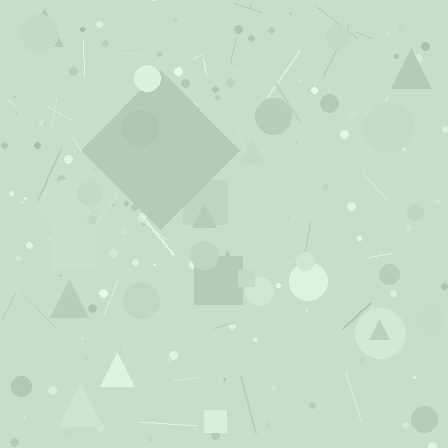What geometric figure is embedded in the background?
A diamond is embedded in the background.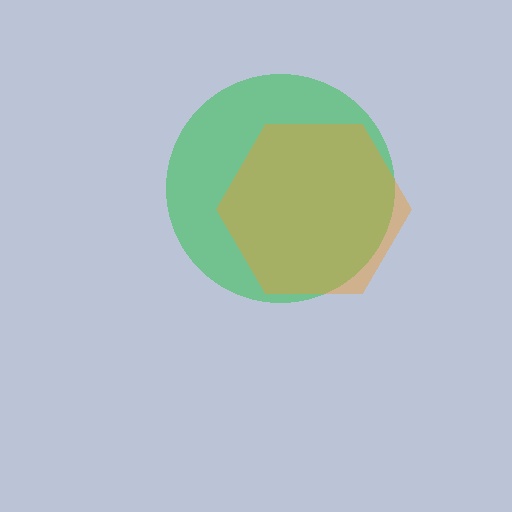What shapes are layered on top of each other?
The layered shapes are: a green circle, an orange hexagon.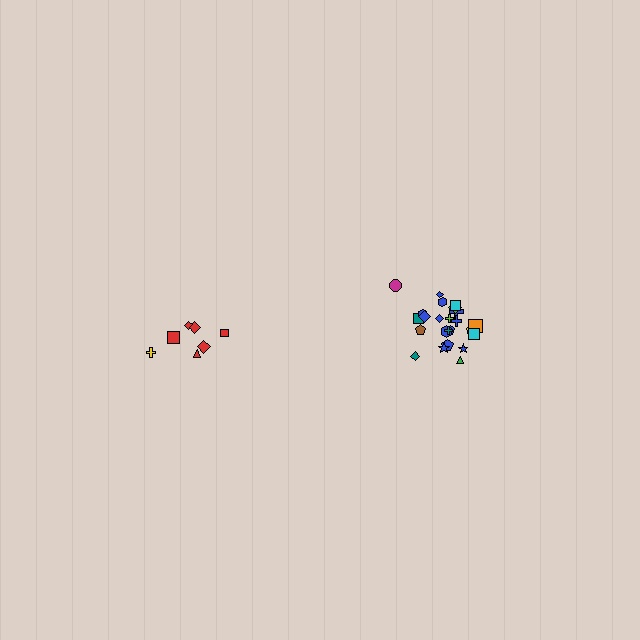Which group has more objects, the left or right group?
The right group.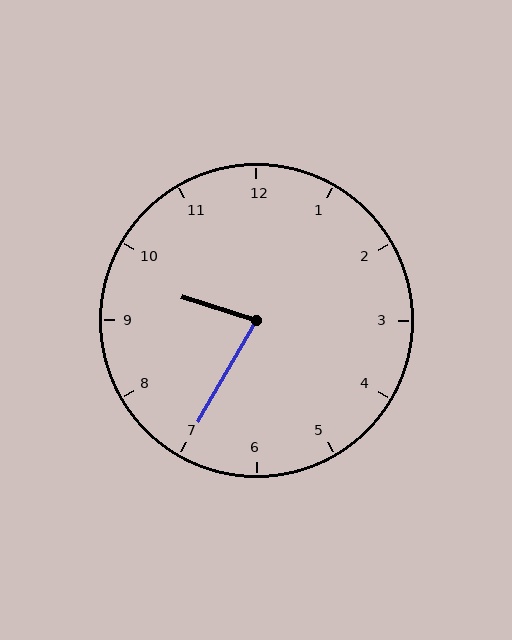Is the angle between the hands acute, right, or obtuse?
It is acute.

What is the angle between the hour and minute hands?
Approximately 78 degrees.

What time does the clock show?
9:35.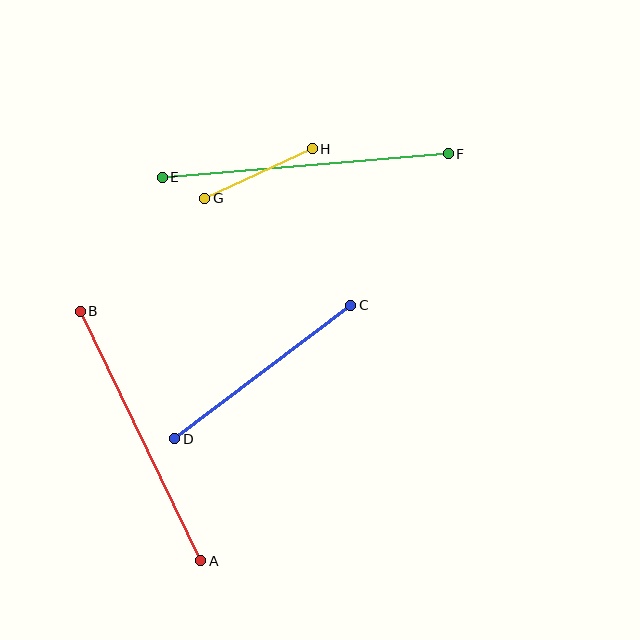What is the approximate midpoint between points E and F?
The midpoint is at approximately (305, 165) pixels.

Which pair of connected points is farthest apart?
Points E and F are farthest apart.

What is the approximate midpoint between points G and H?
The midpoint is at approximately (258, 174) pixels.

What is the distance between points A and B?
The distance is approximately 277 pixels.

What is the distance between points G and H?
The distance is approximately 118 pixels.